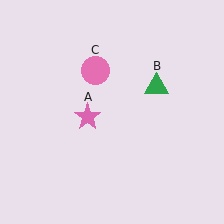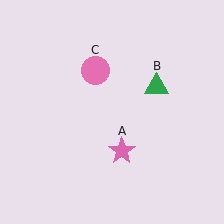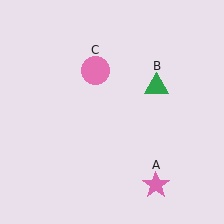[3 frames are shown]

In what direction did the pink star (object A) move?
The pink star (object A) moved down and to the right.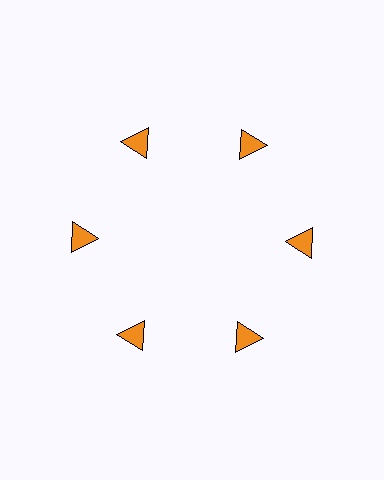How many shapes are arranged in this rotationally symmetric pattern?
There are 6 shapes, arranged in 6 groups of 1.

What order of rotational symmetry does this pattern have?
This pattern has 6-fold rotational symmetry.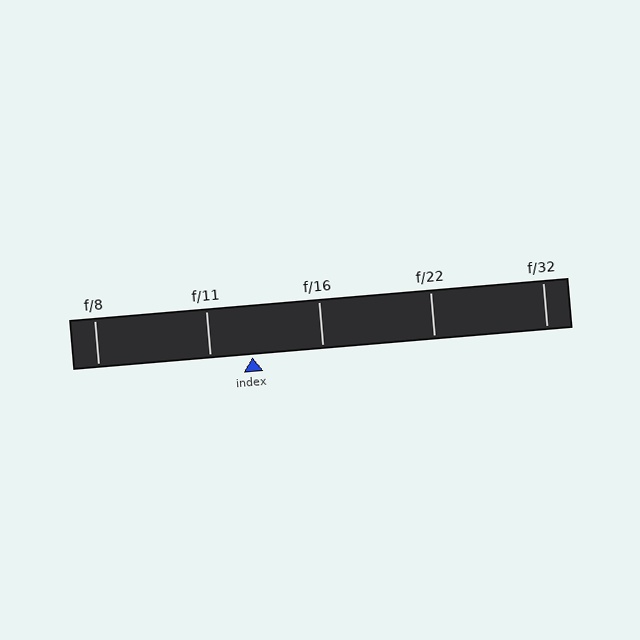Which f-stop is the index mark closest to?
The index mark is closest to f/11.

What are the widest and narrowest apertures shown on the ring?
The widest aperture shown is f/8 and the narrowest is f/32.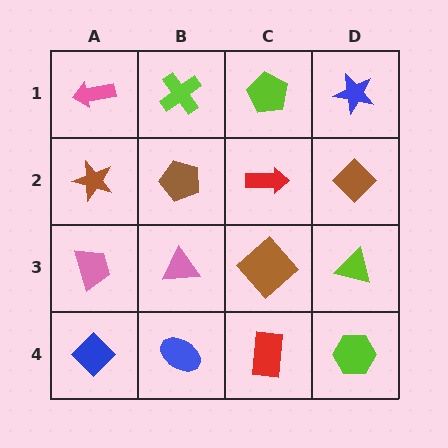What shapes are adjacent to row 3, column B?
A brown pentagon (row 2, column B), a blue ellipse (row 4, column B), a pink trapezoid (row 3, column A), a brown diamond (row 3, column C).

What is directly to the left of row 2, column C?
A brown pentagon.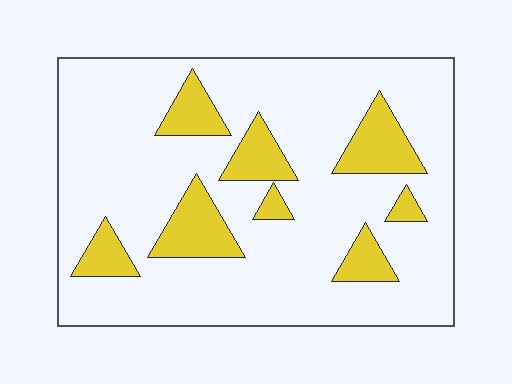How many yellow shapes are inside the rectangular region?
8.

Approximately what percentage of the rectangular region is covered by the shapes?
Approximately 20%.